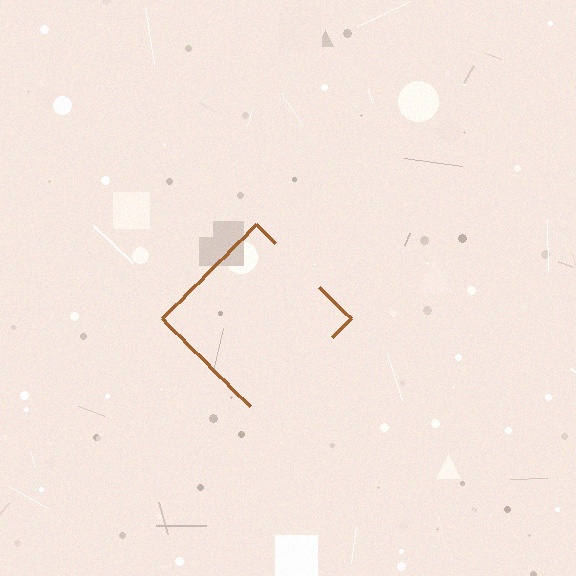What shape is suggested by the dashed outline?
The dashed outline suggests a diamond.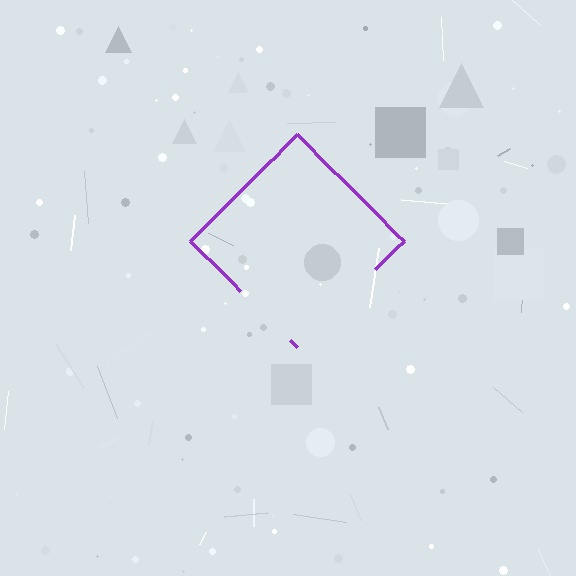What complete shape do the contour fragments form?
The contour fragments form a diamond.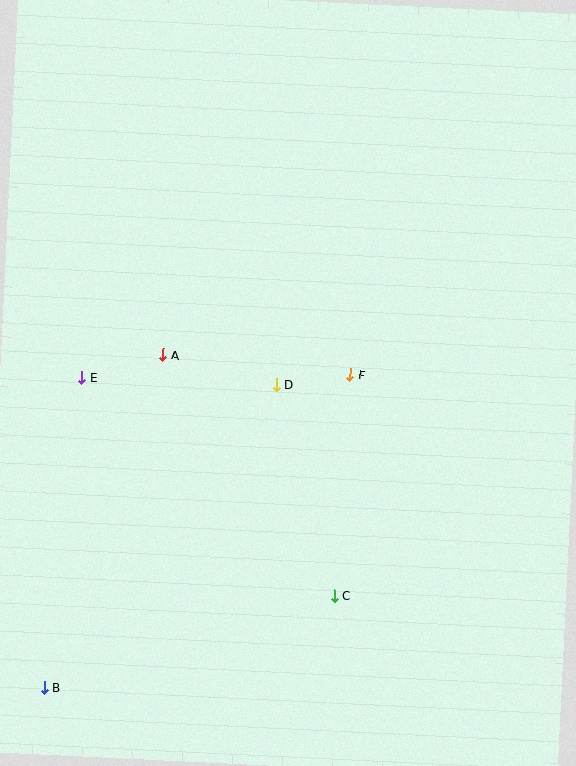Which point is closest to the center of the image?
Point D at (276, 385) is closest to the center.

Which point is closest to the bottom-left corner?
Point B is closest to the bottom-left corner.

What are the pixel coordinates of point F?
Point F is at (350, 375).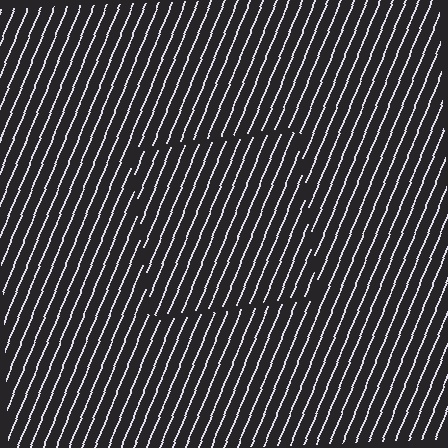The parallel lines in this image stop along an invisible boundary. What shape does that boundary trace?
An illusory square. The interior of the shape contains the same grating, shifted by half a period — the contour is defined by the phase discontinuity where line-ends from the inner and outer gratings abut.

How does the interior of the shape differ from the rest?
The interior of the shape contains the same grating, shifted by half a period — the contour is defined by the phase discontinuity where line-ends from the inner and outer gratings abut.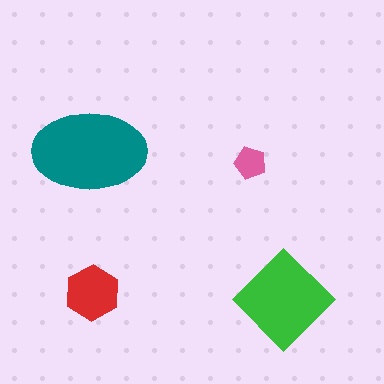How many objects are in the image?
There are 4 objects in the image.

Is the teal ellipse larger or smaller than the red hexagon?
Larger.